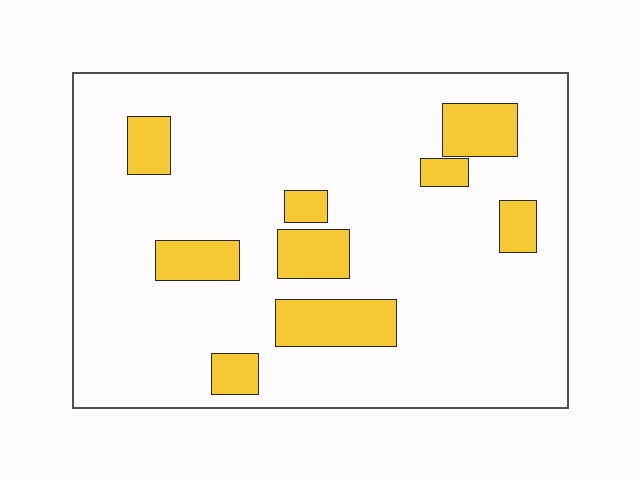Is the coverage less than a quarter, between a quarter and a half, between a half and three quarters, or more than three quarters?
Less than a quarter.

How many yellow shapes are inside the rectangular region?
9.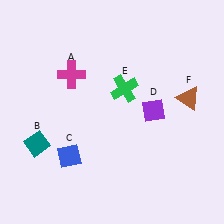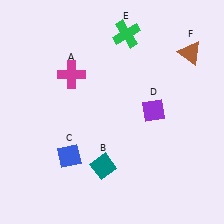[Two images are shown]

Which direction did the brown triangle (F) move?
The brown triangle (F) moved up.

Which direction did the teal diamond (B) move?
The teal diamond (B) moved right.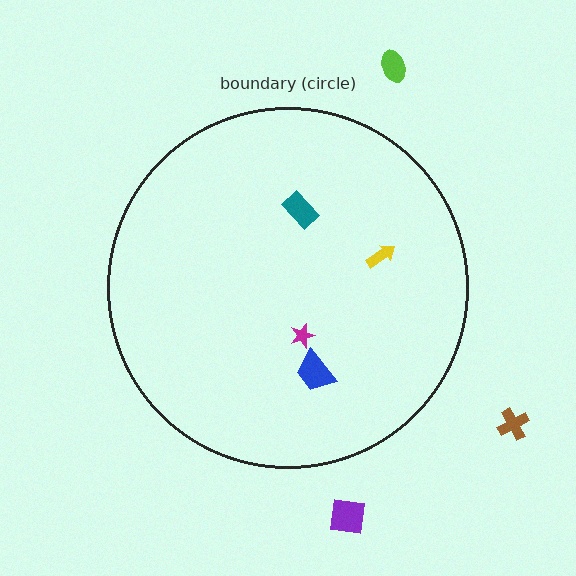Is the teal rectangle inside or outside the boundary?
Inside.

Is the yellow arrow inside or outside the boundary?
Inside.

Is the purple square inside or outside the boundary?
Outside.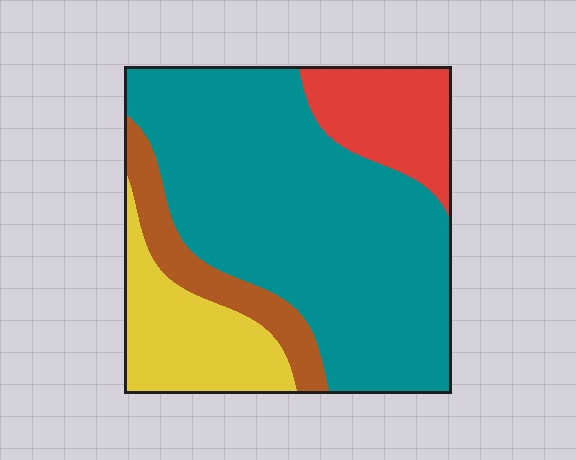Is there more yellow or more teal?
Teal.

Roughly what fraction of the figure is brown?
Brown takes up less than a quarter of the figure.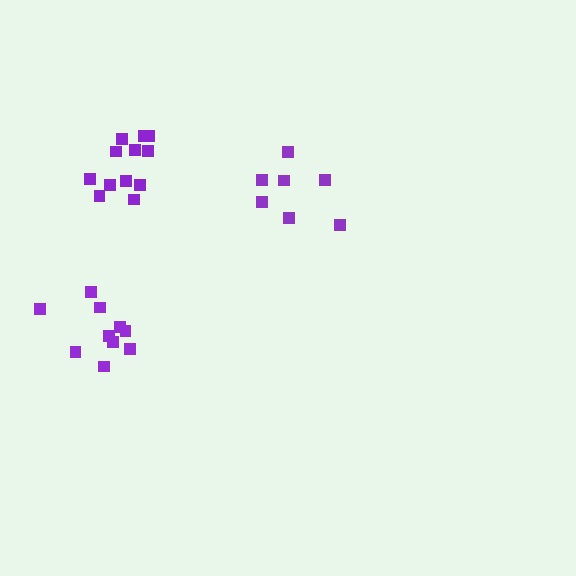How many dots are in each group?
Group 1: 10 dots, Group 2: 12 dots, Group 3: 7 dots (29 total).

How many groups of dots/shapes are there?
There are 3 groups.